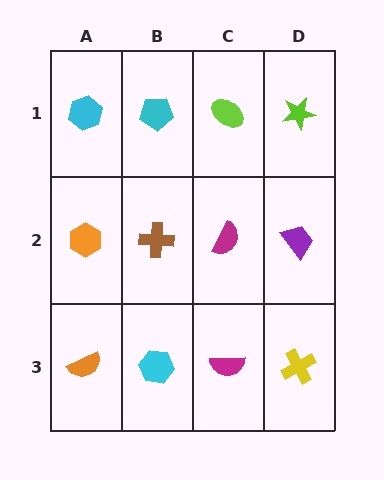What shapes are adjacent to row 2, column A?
A cyan hexagon (row 1, column A), an orange semicircle (row 3, column A), a brown cross (row 2, column B).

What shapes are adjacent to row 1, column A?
An orange hexagon (row 2, column A), a cyan pentagon (row 1, column B).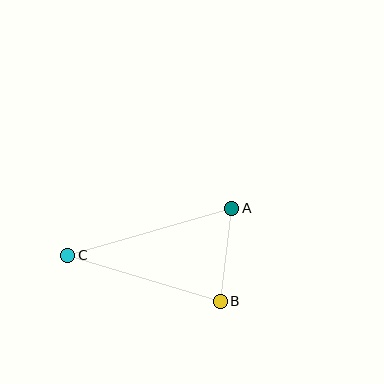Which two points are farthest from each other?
Points A and C are farthest from each other.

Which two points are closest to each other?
Points A and B are closest to each other.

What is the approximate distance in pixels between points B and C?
The distance between B and C is approximately 159 pixels.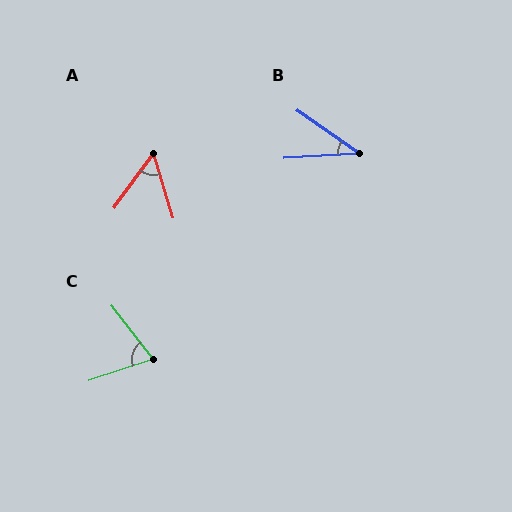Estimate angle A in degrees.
Approximately 54 degrees.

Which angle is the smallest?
B, at approximately 39 degrees.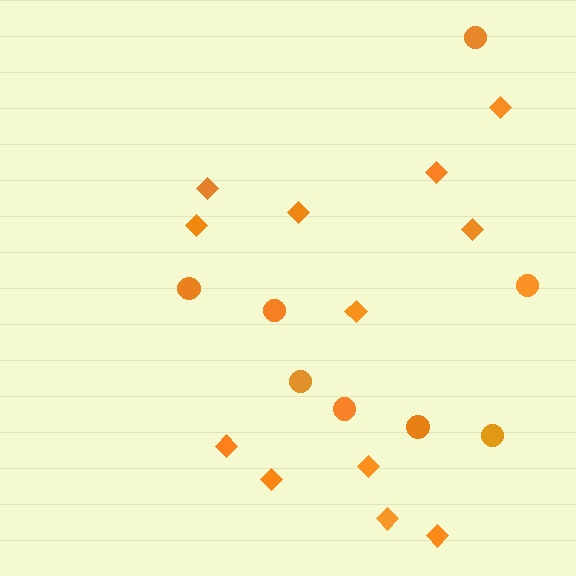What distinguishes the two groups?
There are 2 groups: one group of circles (8) and one group of diamonds (12).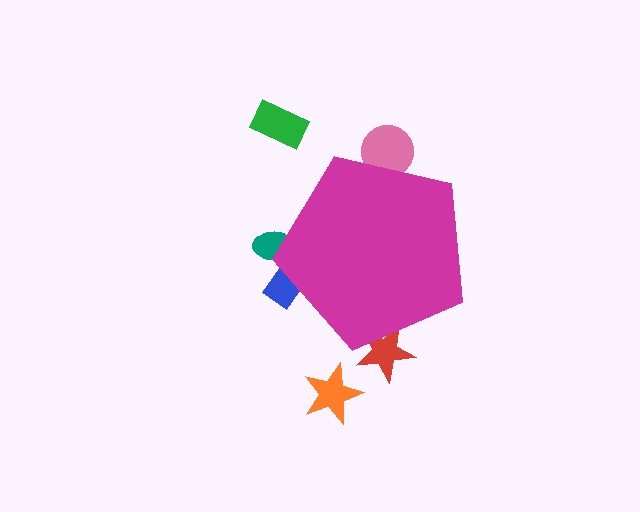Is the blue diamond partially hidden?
Yes, the blue diamond is partially hidden behind the magenta pentagon.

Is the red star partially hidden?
Yes, the red star is partially hidden behind the magenta pentagon.